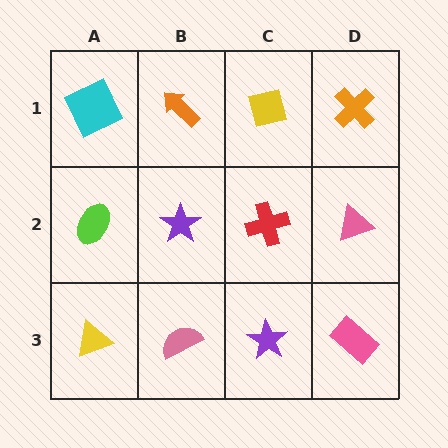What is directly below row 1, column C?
A red cross.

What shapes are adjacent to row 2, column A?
A cyan square (row 1, column A), a yellow triangle (row 3, column A), a purple star (row 2, column B).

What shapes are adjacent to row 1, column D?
A pink triangle (row 2, column D), a yellow square (row 1, column C).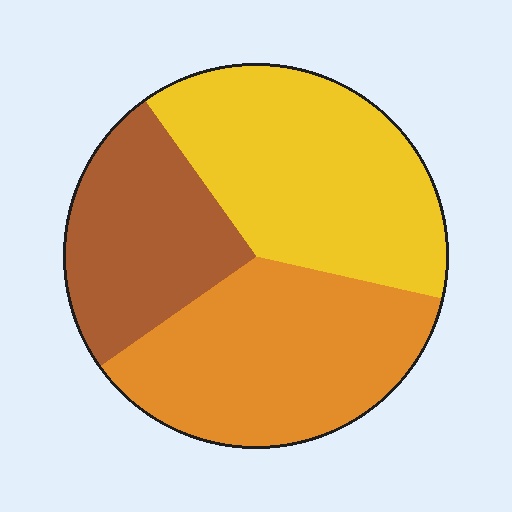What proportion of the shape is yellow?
Yellow covers around 40% of the shape.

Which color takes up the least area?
Brown, at roughly 25%.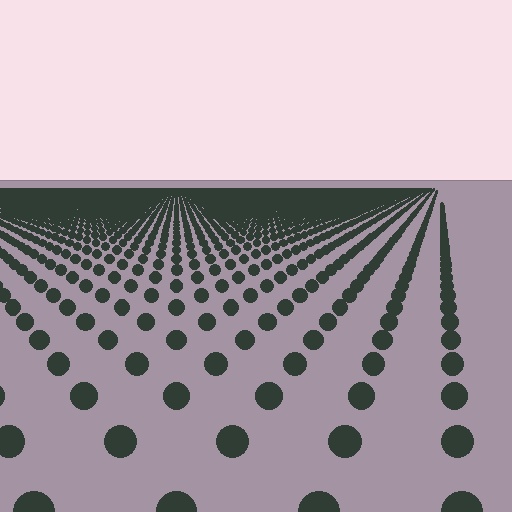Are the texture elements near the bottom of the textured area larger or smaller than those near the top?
Larger. Near the bottom, elements are closer to the viewer and appear at a bigger on-screen size.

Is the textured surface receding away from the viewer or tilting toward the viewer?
The surface is receding away from the viewer. Texture elements get smaller and denser toward the top.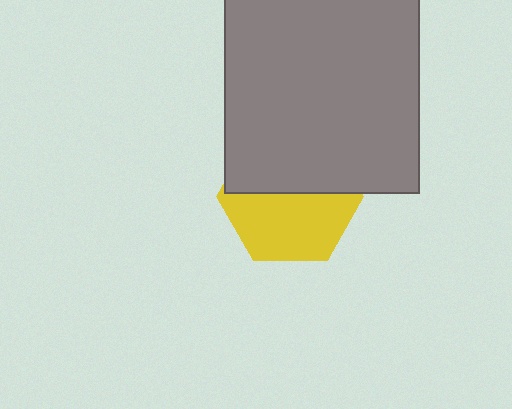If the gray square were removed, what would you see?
You would see the complete yellow hexagon.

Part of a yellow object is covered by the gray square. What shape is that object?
It is a hexagon.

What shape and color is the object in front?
The object in front is a gray square.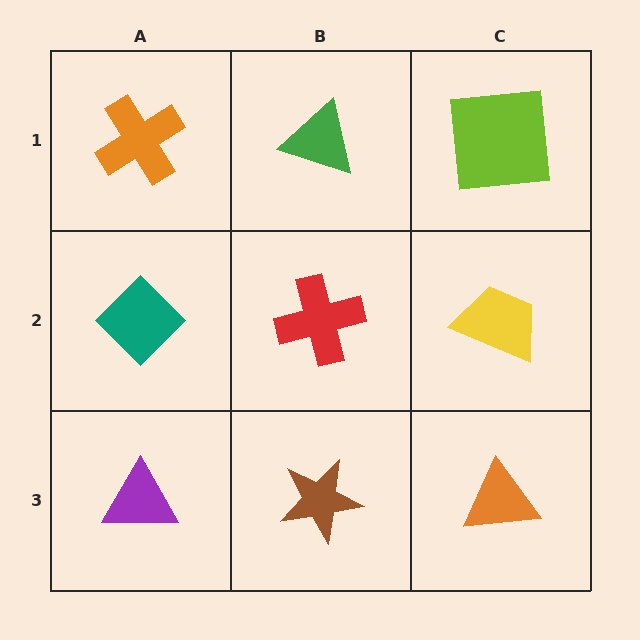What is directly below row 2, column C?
An orange triangle.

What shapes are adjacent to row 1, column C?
A yellow trapezoid (row 2, column C), a green triangle (row 1, column B).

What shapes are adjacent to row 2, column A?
An orange cross (row 1, column A), a purple triangle (row 3, column A), a red cross (row 2, column B).